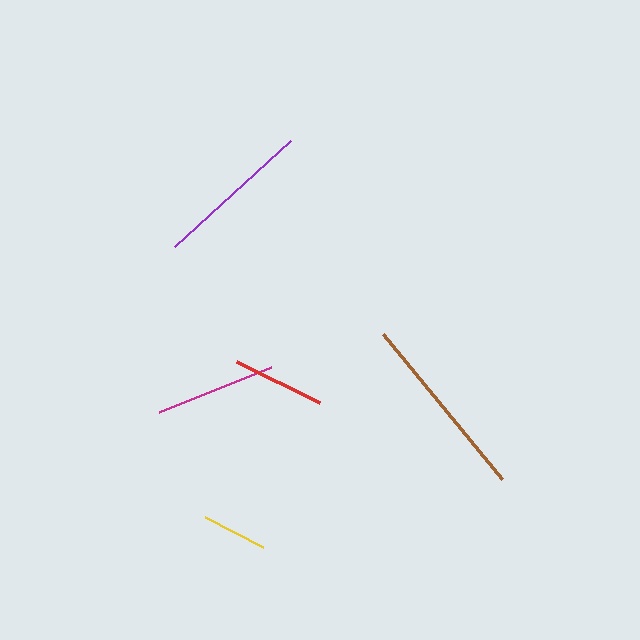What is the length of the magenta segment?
The magenta segment is approximately 120 pixels long.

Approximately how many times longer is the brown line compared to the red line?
The brown line is approximately 2.0 times the length of the red line.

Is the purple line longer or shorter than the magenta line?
The purple line is longer than the magenta line.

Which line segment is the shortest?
The yellow line is the shortest at approximately 65 pixels.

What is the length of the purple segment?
The purple segment is approximately 157 pixels long.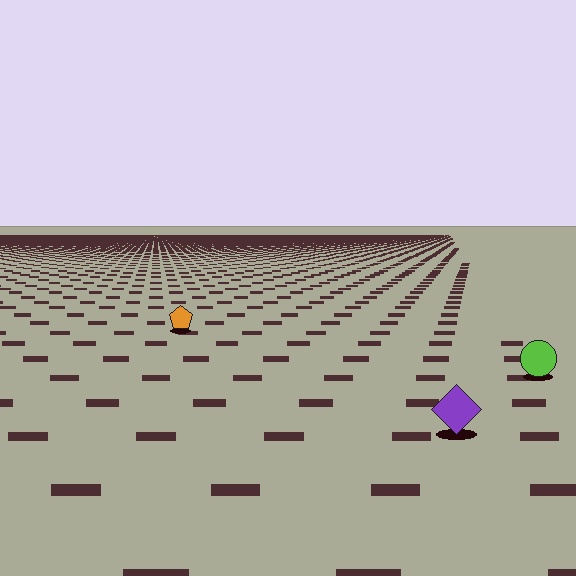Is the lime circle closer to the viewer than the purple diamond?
No. The purple diamond is closer — you can tell from the texture gradient: the ground texture is coarser near it.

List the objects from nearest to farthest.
From nearest to farthest: the purple diamond, the lime circle, the orange pentagon.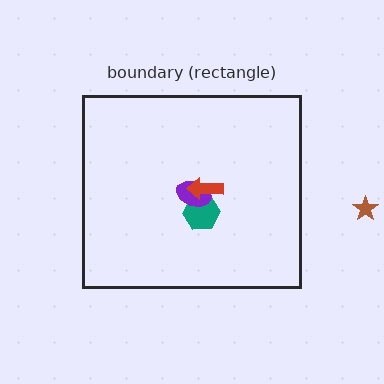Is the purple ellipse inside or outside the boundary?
Inside.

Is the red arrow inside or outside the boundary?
Inside.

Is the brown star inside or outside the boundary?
Outside.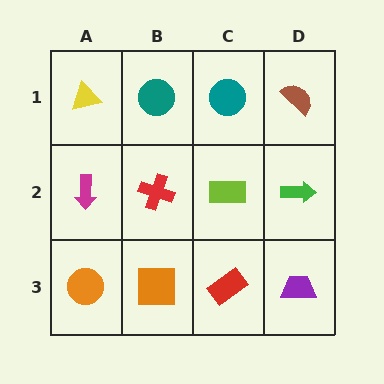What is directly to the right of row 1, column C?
A brown semicircle.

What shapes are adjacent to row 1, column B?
A red cross (row 2, column B), a yellow triangle (row 1, column A), a teal circle (row 1, column C).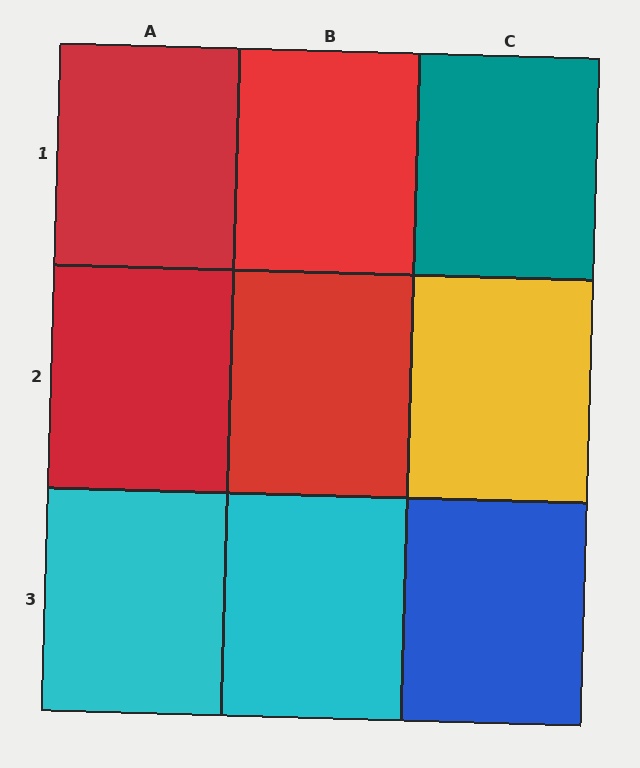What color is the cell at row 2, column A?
Red.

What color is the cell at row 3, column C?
Blue.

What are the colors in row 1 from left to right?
Red, red, teal.